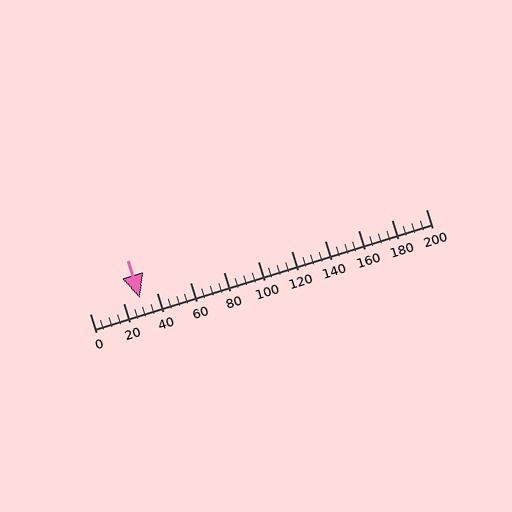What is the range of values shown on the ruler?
The ruler shows values from 0 to 200.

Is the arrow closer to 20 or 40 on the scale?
The arrow is closer to 40.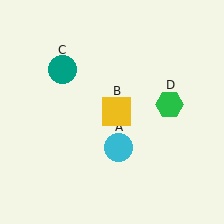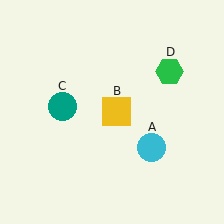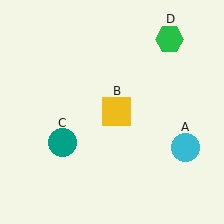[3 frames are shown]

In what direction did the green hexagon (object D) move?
The green hexagon (object D) moved up.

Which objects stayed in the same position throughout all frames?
Yellow square (object B) remained stationary.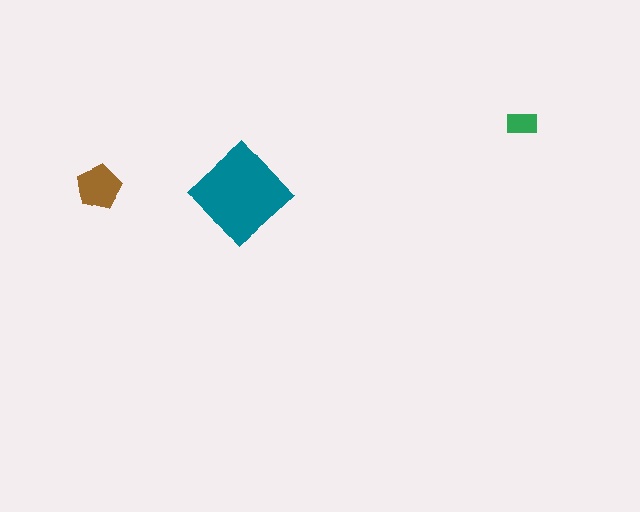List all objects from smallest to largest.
The green rectangle, the brown pentagon, the teal diamond.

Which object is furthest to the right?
The green rectangle is rightmost.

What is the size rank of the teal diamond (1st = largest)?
1st.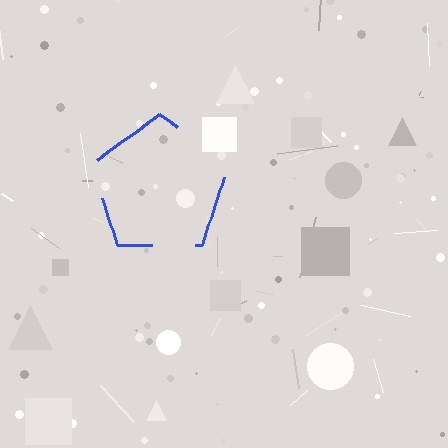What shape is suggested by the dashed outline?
The dashed outline suggests a pentagon.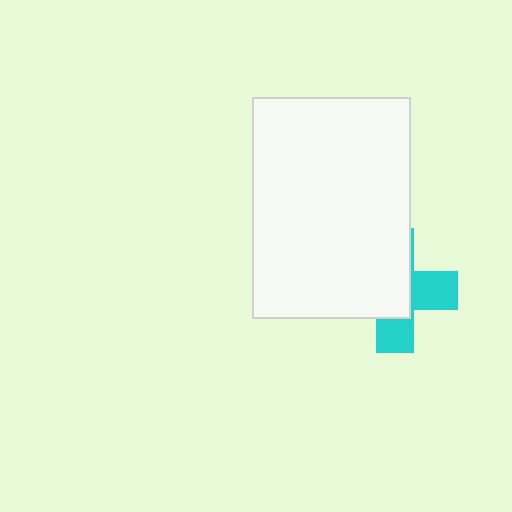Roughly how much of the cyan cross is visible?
A small part of it is visible (roughly 39%).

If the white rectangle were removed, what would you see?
You would see the complete cyan cross.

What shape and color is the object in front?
The object in front is a white rectangle.